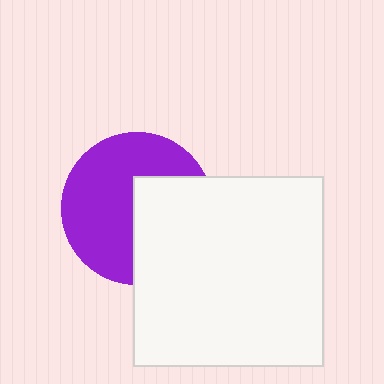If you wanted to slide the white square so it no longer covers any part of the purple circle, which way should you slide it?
Slide it right — that is the most direct way to separate the two shapes.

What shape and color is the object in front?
The object in front is a white square.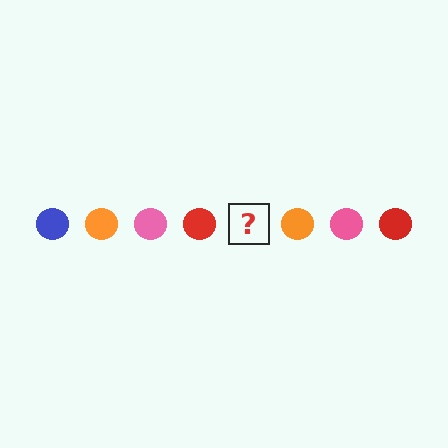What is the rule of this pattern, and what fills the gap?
The rule is that the pattern cycles through blue, orange, pink, red circles. The gap should be filled with a blue circle.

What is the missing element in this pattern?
The missing element is a blue circle.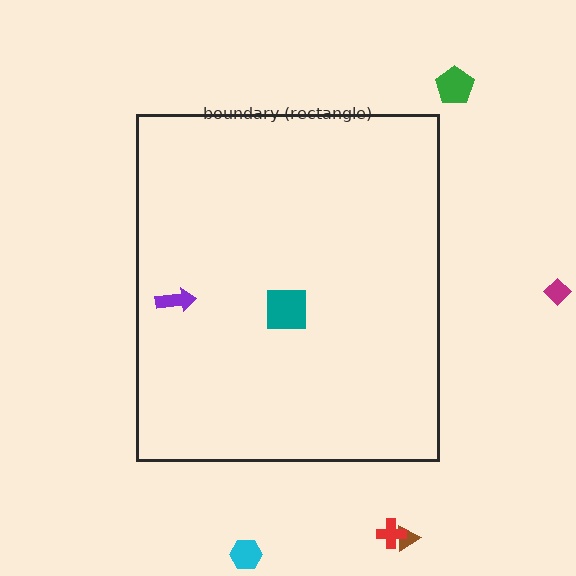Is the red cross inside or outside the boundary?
Outside.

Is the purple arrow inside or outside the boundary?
Inside.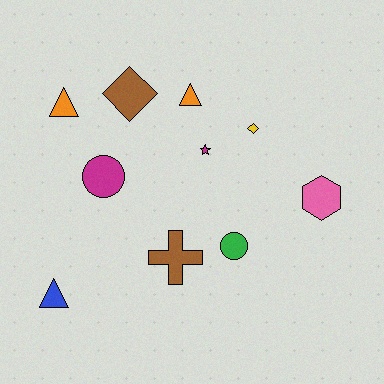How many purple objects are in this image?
There are no purple objects.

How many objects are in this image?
There are 10 objects.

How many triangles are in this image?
There are 3 triangles.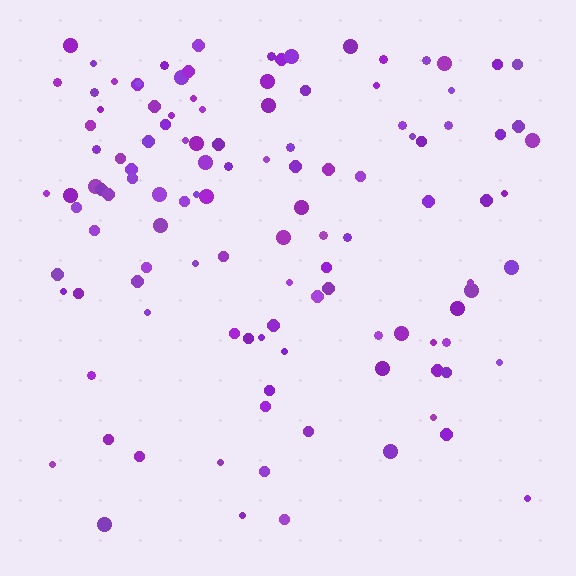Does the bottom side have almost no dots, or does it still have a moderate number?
Still a moderate number, just noticeably fewer than the top.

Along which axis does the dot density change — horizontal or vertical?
Vertical.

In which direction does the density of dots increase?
From bottom to top, with the top side densest.